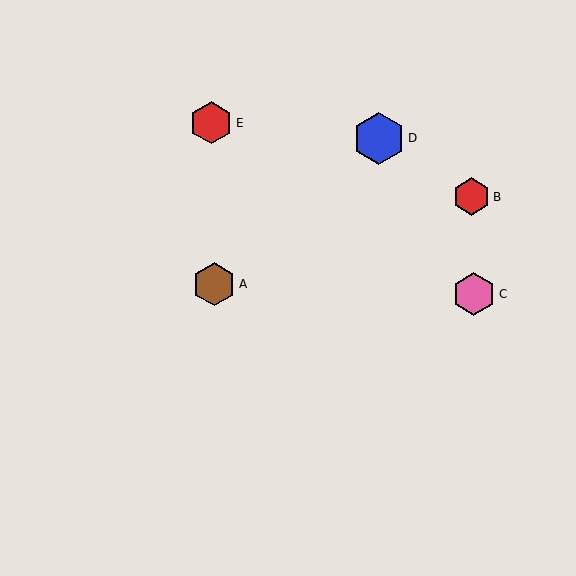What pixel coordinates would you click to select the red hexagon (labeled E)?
Click at (211, 123) to select the red hexagon E.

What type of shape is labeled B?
Shape B is a red hexagon.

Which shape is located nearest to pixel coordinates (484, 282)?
The pink hexagon (labeled C) at (474, 294) is nearest to that location.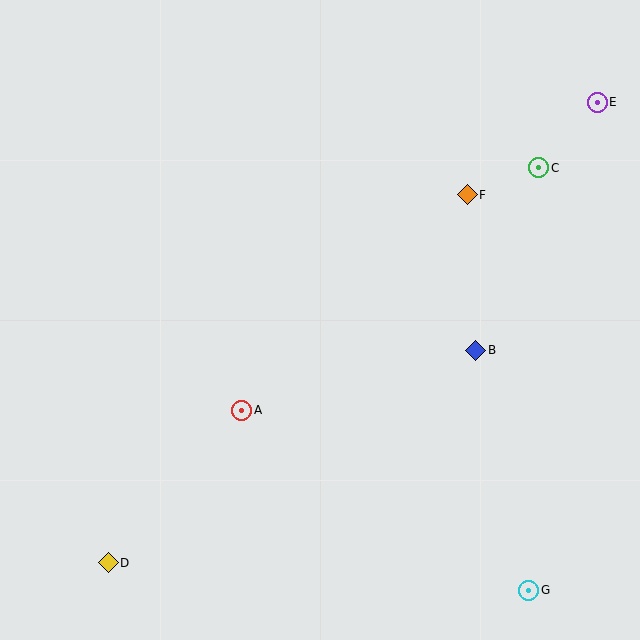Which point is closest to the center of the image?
Point A at (242, 410) is closest to the center.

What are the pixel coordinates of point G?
Point G is at (529, 590).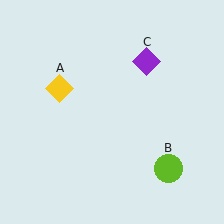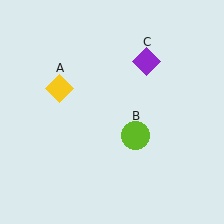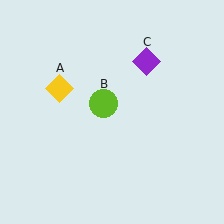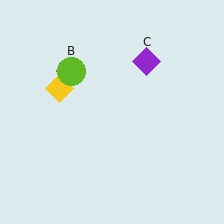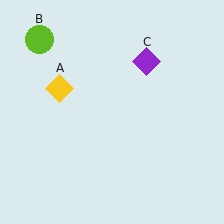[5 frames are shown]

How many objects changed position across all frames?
1 object changed position: lime circle (object B).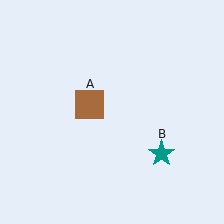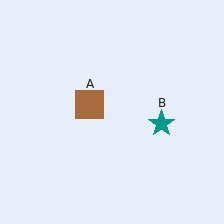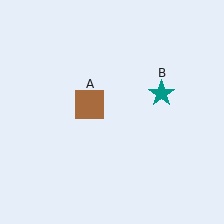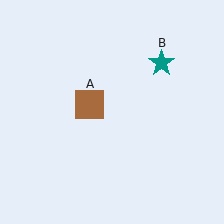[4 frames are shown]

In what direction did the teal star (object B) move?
The teal star (object B) moved up.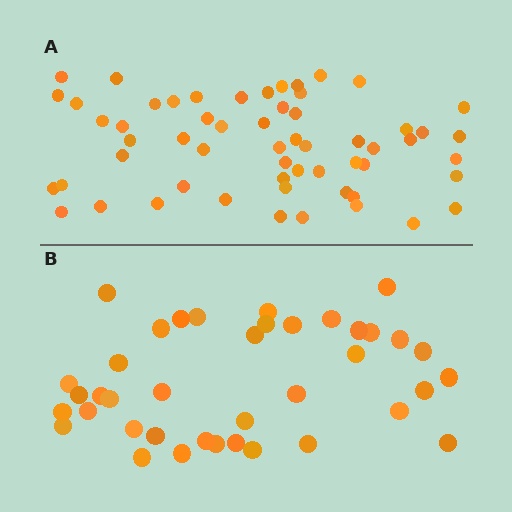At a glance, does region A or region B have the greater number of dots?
Region A (the top region) has more dots.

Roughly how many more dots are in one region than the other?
Region A has approximately 20 more dots than region B.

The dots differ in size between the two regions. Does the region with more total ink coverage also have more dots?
No. Region B has more total ink coverage because its dots are larger, but region A actually contains more individual dots. Total area can be misleading — the number of items is what matters here.